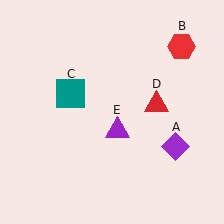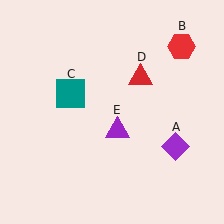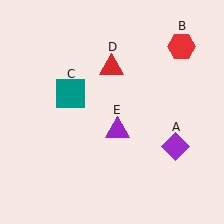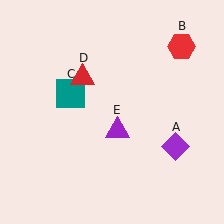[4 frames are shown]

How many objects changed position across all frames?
1 object changed position: red triangle (object D).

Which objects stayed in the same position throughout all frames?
Purple diamond (object A) and red hexagon (object B) and teal square (object C) and purple triangle (object E) remained stationary.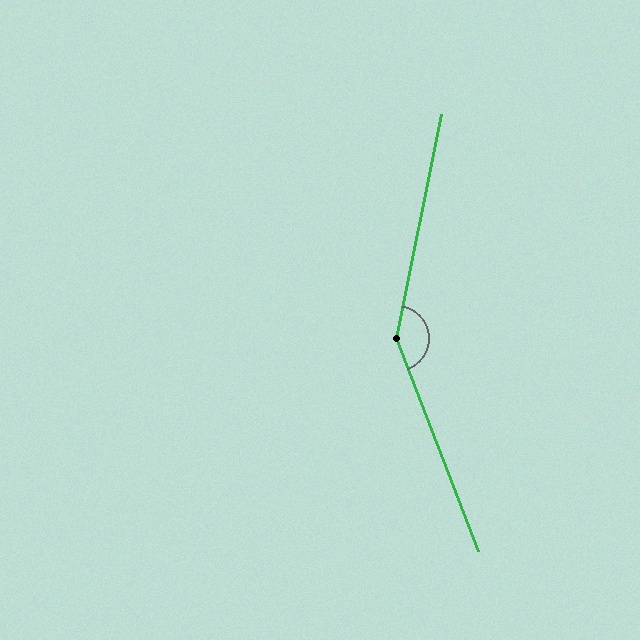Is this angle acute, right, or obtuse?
It is obtuse.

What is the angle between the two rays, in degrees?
Approximately 148 degrees.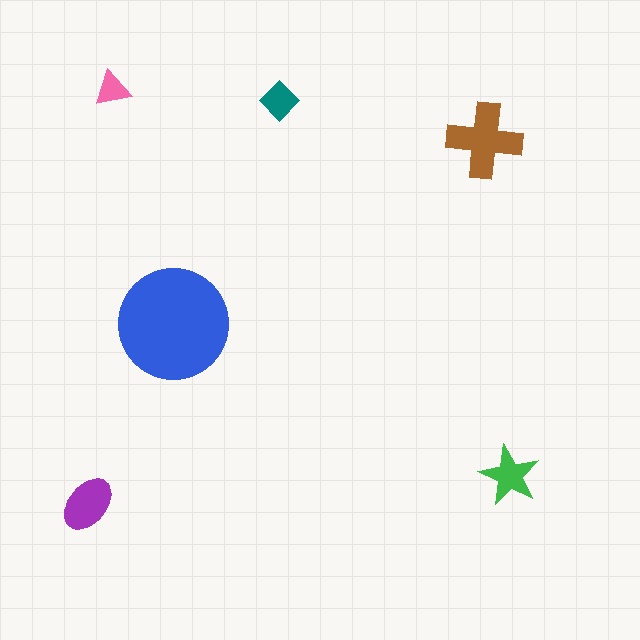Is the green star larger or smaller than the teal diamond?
Larger.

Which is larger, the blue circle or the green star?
The blue circle.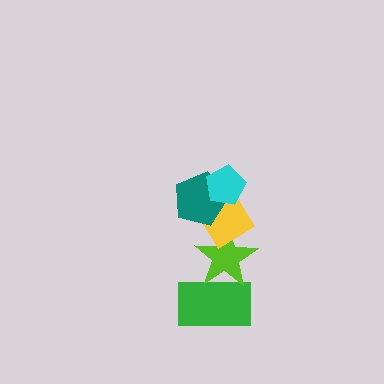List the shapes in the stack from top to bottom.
From top to bottom: the cyan pentagon, the teal pentagon, the yellow diamond, the lime star, the green rectangle.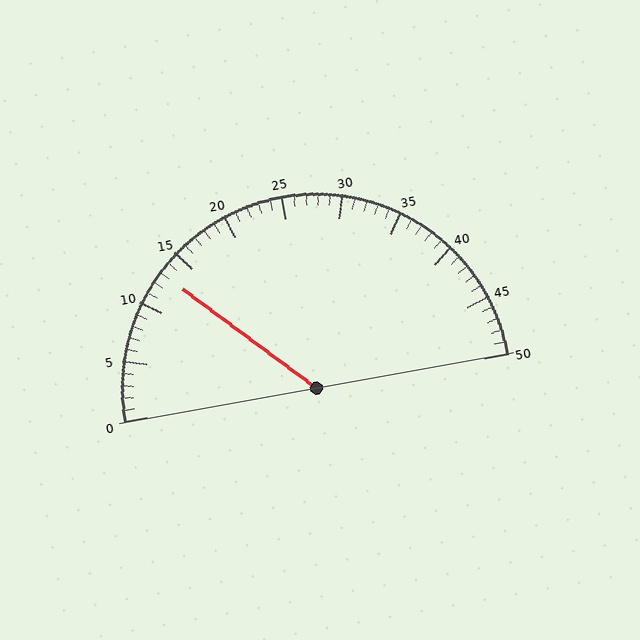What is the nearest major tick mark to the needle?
The nearest major tick mark is 15.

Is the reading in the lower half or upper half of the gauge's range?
The reading is in the lower half of the range (0 to 50).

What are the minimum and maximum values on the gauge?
The gauge ranges from 0 to 50.